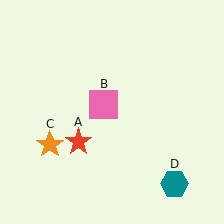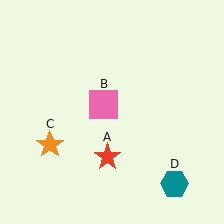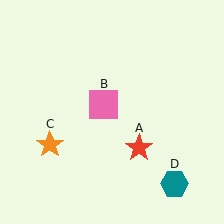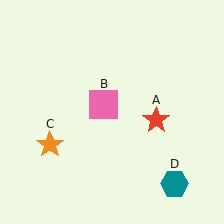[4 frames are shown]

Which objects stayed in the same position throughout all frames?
Pink square (object B) and orange star (object C) and teal hexagon (object D) remained stationary.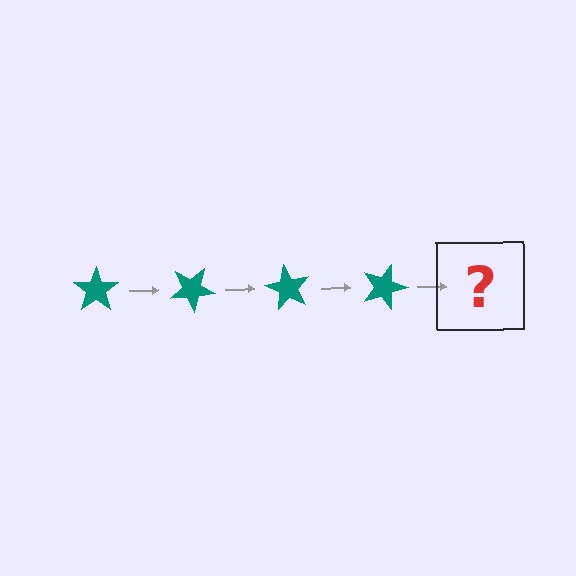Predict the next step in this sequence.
The next step is a teal star rotated 120 degrees.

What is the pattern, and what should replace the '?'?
The pattern is that the star rotates 30 degrees each step. The '?' should be a teal star rotated 120 degrees.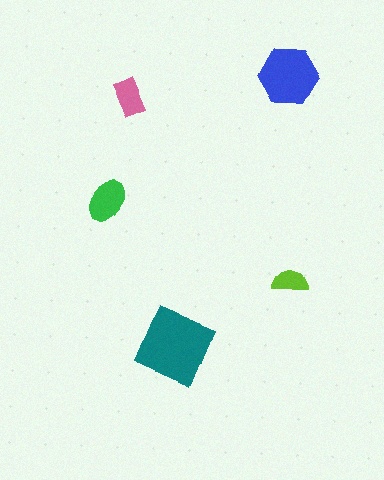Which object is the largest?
The teal diamond.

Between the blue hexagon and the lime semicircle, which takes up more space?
The blue hexagon.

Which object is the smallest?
The lime semicircle.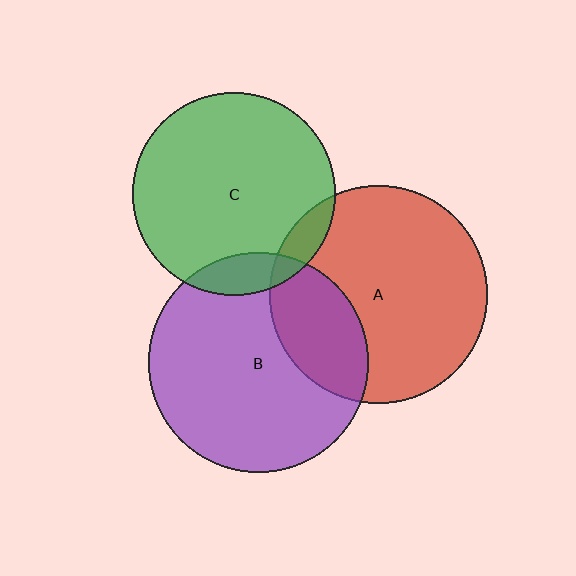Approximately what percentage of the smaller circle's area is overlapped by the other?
Approximately 10%.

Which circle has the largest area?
Circle B (purple).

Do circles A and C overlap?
Yes.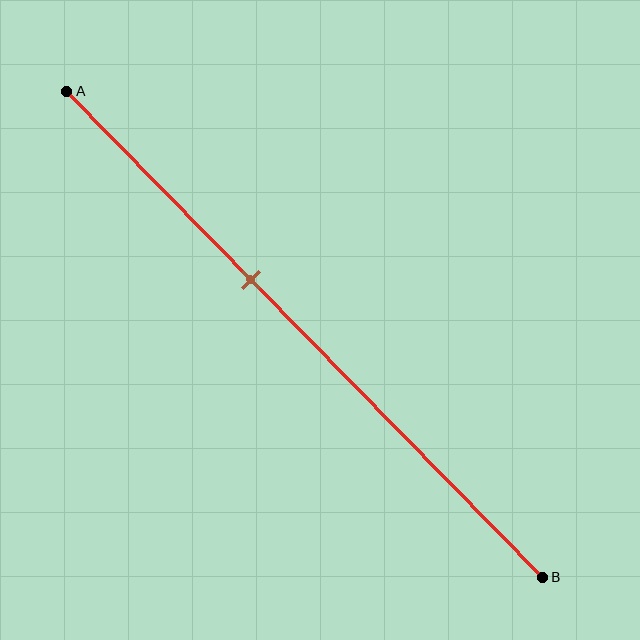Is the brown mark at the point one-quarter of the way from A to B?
No, the mark is at about 40% from A, not at the 25% one-quarter point.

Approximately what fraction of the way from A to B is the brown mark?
The brown mark is approximately 40% of the way from A to B.